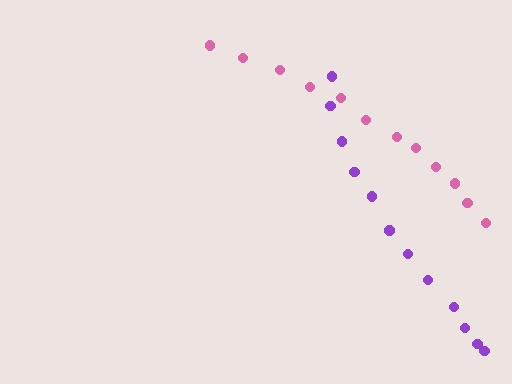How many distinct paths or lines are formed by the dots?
There are 2 distinct paths.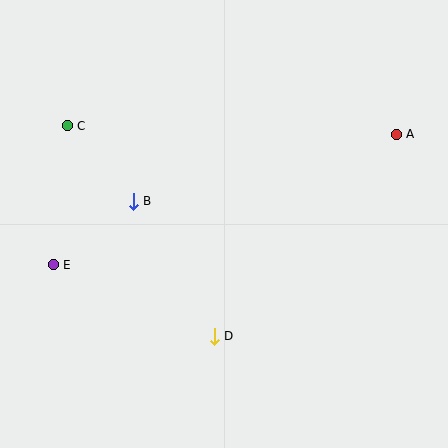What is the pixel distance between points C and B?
The distance between C and B is 100 pixels.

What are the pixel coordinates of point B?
Point B is at (133, 201).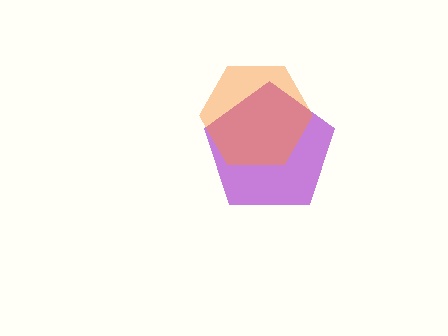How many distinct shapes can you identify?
There are 2 distinct shapes: a purple pentagon, an orange hexagon.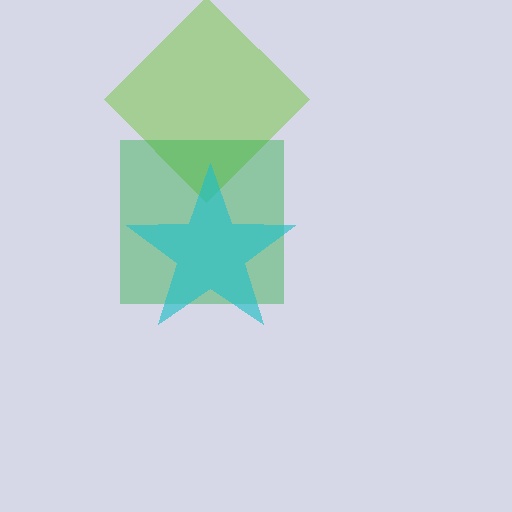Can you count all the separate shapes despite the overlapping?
Yes, there are 3 separate shapes.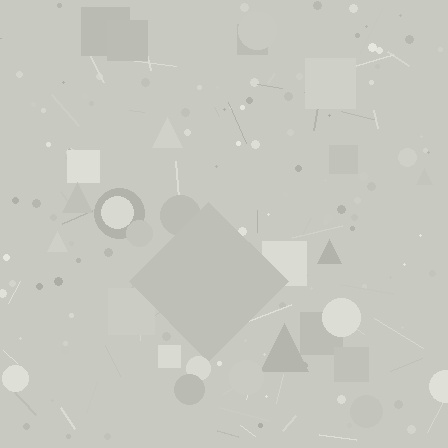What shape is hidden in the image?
A diamond is hidden in the image.